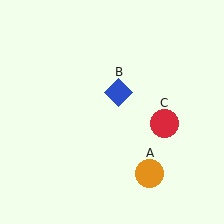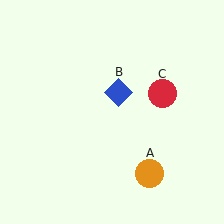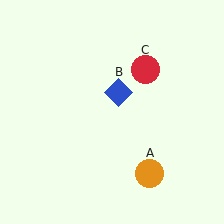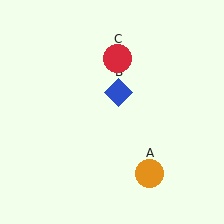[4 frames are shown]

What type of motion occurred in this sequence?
The red circle (object C) rotated counterclockwise around the center of the scene.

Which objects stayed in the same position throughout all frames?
Orange circle (object A) and blue diamond (object B) remained stationary.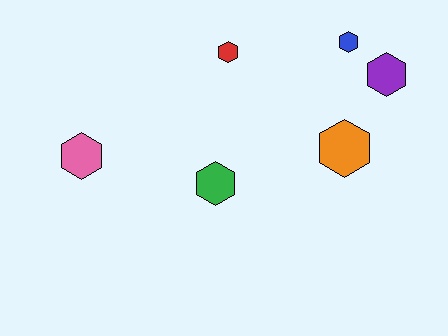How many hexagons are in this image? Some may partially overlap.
There are 6 hexagons.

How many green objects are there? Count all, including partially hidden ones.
There is 1 green object.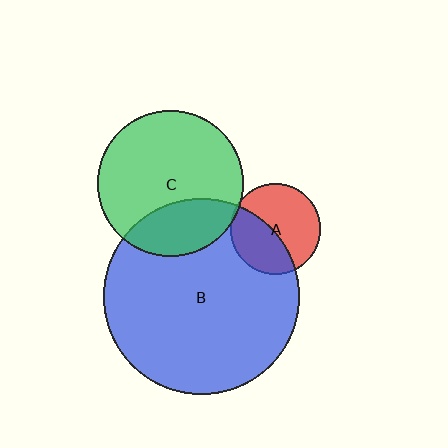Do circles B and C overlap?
Yes.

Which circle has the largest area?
Circle B (blue).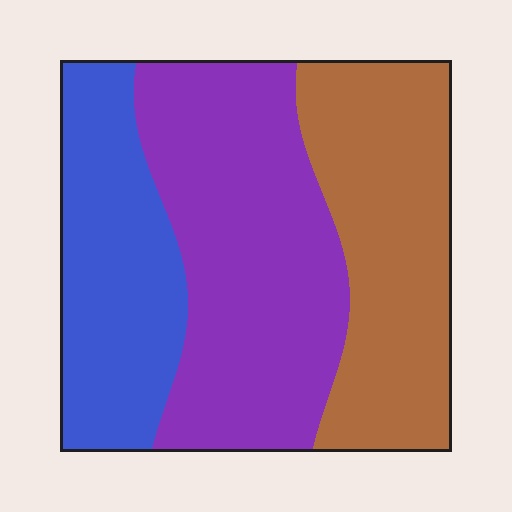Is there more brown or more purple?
Purple.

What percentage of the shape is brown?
Brown covers around 30% of the shape.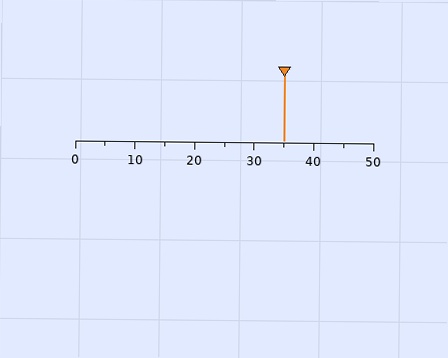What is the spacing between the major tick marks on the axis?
The major ticks are spaced 10 apart.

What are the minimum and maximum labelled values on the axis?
The axis runs from 0 to 50.